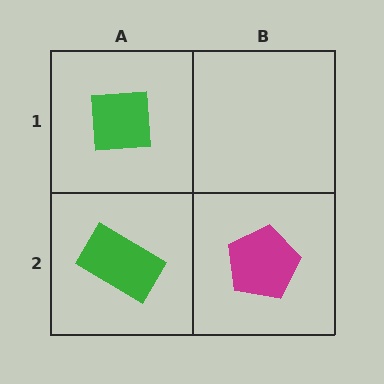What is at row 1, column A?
A green square.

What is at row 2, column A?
A green rectangle.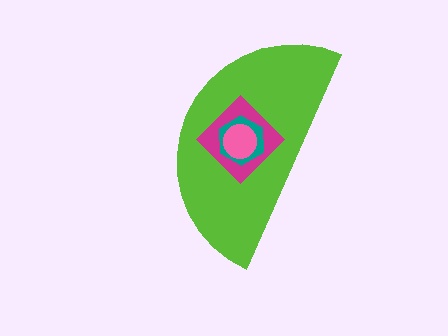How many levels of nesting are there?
4.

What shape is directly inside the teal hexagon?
The pink circle.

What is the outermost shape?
The lime semicircle.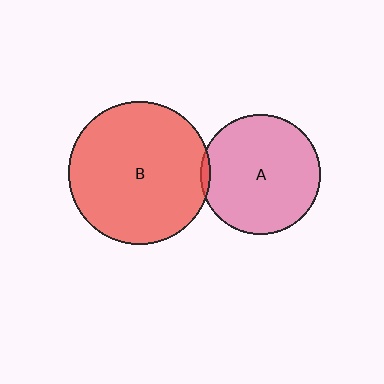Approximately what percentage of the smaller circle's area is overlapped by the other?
Approximately 5%.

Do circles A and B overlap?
Yes.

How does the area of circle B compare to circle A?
Approximately 1.4 times.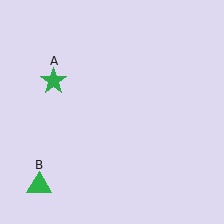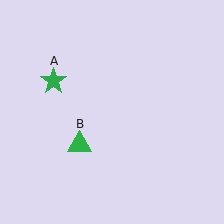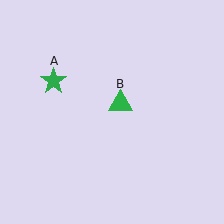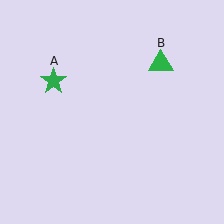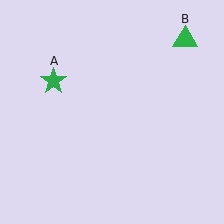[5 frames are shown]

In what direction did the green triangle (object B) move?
The green triangle (object B) moved up and to the right.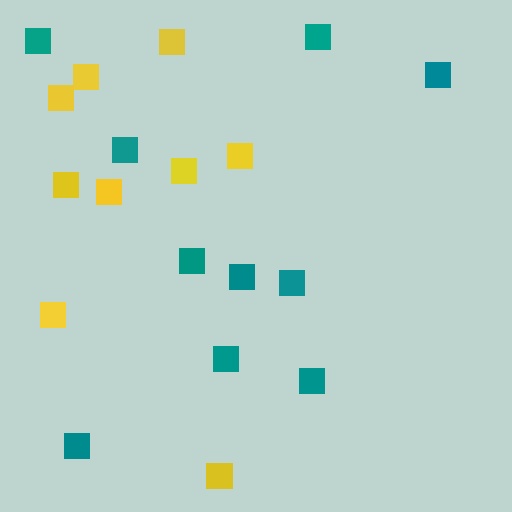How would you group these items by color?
There are 2 groups: one group of teal squares (10) and one group of yellow squares (9).